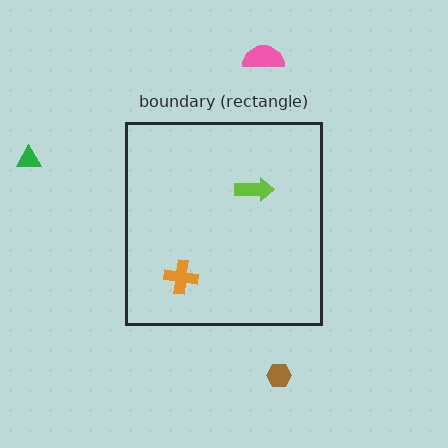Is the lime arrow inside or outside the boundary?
Inside.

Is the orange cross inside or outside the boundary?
Inside.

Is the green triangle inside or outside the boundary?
Outside.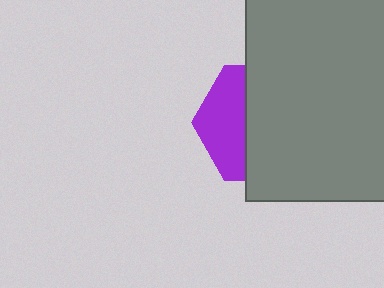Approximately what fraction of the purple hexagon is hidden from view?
Roughly 62% of the purple hexagon is hidden behind the gray rectangle.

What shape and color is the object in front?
The object in front is a gray rectangle.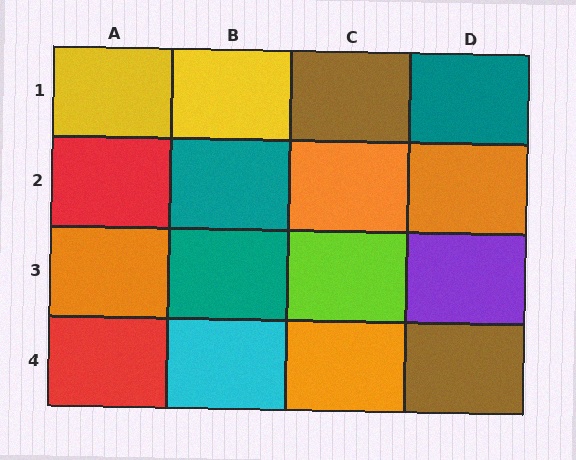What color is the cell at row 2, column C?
Orange.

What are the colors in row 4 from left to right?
Red, cyan, orange, brown.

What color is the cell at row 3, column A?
Orange.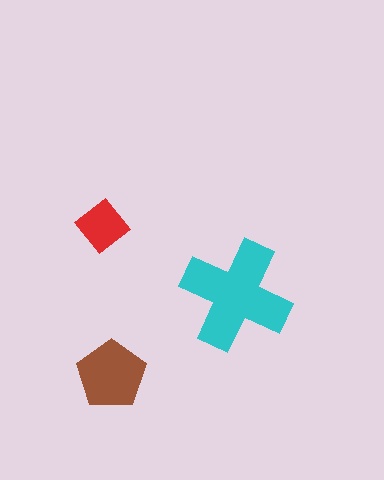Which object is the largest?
The cyan cross.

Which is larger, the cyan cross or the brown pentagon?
The cyan cross.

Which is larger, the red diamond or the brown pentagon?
The brown pentagon.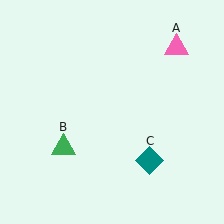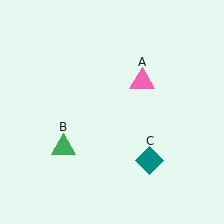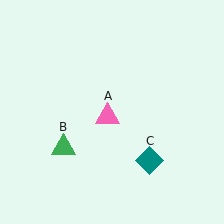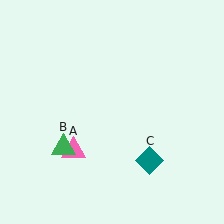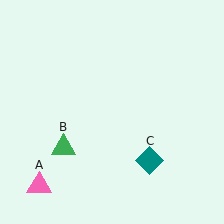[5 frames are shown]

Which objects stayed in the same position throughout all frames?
Green triangle (object B) and teal diamond (object C) remained stationary.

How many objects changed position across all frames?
1 object changed position: pink triangle (object A).